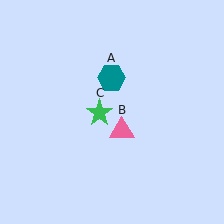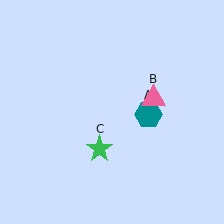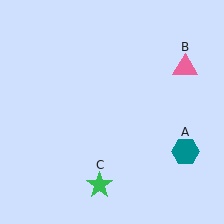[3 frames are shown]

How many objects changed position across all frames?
3 objects changed position: teal hexagon (object A), pink triangle (object B), green star (object C).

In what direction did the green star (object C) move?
The green star (object C) moved down.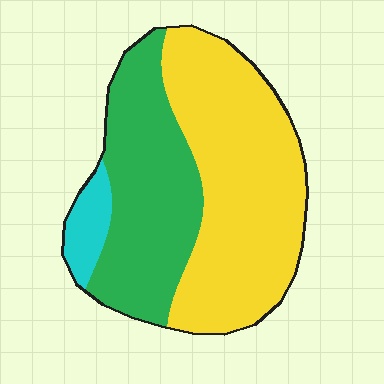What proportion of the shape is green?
Green covers around 40% of the shape.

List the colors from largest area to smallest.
From largest to smallest: yellow, green, cyan.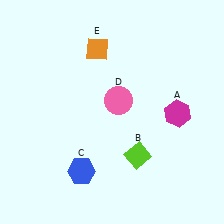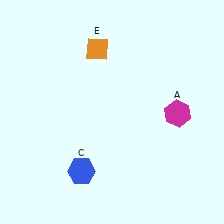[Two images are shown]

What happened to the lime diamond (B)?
The lime diamond (B) was removed in Image 2. It was in the bottom-right area of Image 1.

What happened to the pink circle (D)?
The pink circle (D) was removed in Image 2. It was in the top-right area of Image 1.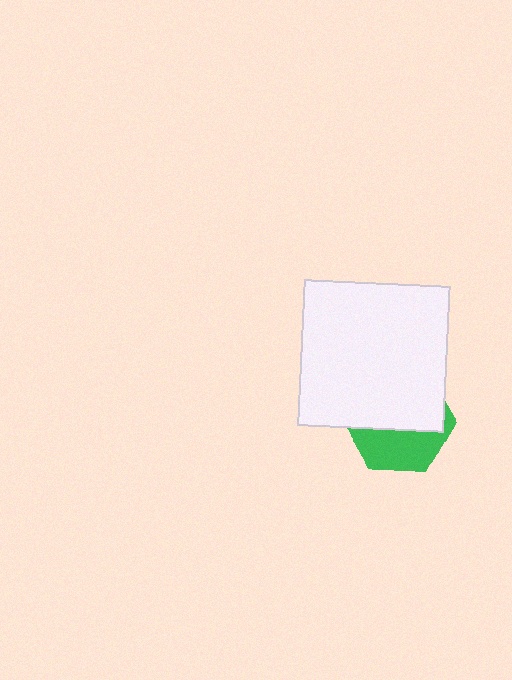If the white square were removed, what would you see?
You would see the complete green hexagon.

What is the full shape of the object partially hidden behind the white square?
The partially hidden object is a green hexagon.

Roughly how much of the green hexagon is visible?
A small part of it is visible (roughly 40%).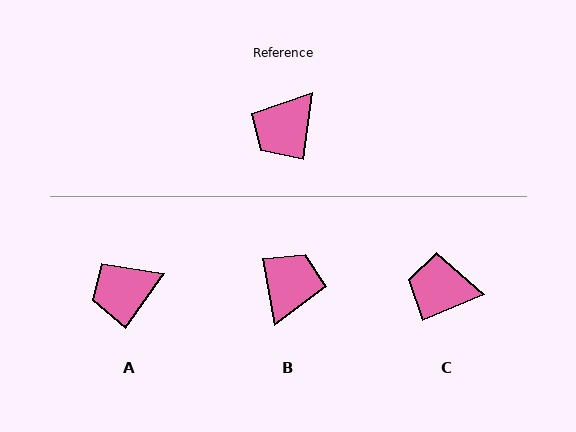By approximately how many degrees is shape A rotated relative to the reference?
Approximately 28 degrees clockwise.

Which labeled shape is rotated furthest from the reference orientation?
B, about 163 degrees away.